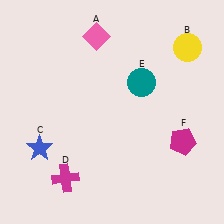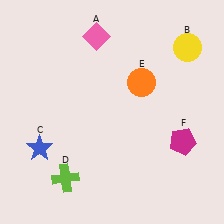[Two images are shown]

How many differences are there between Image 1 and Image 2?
There are 2 differences between the two images.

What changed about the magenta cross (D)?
In Image 1, D is magenta. In Image 2, it changed to lime.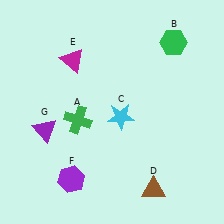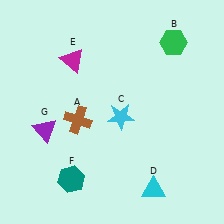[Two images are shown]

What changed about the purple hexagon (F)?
In Image 1, F is purple. In Image 2, it changed to teal.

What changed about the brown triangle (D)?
In Image 1, D is brown. In Image 2, it changed to cyan.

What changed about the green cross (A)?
In Image 1, A is green. In Image 2, it changed to brown.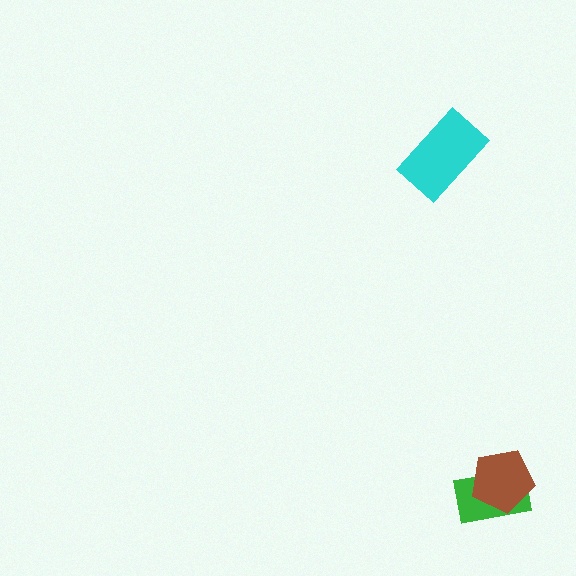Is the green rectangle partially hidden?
Yes, it is partially covered by another shape.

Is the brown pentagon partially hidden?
No, no other shape covers it.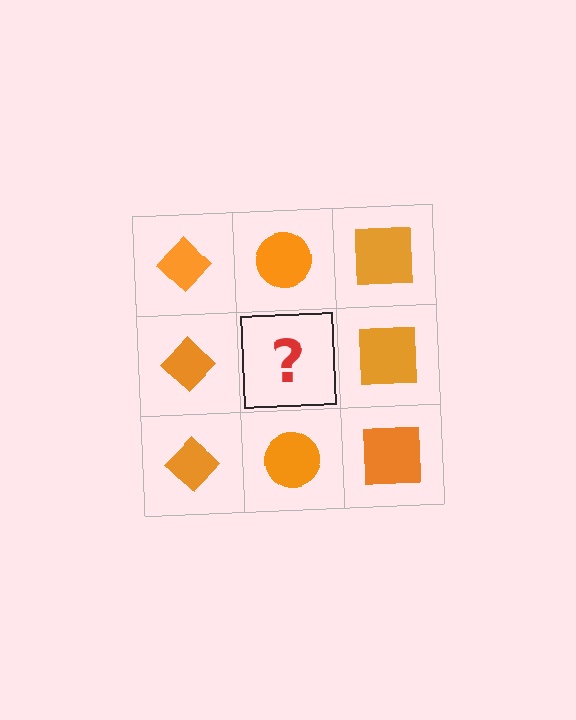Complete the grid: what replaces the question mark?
The question mark should be replaced with an orange circle.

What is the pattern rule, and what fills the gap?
The rule is that each column has a consistent shape. The gap should be filled with an orange circle.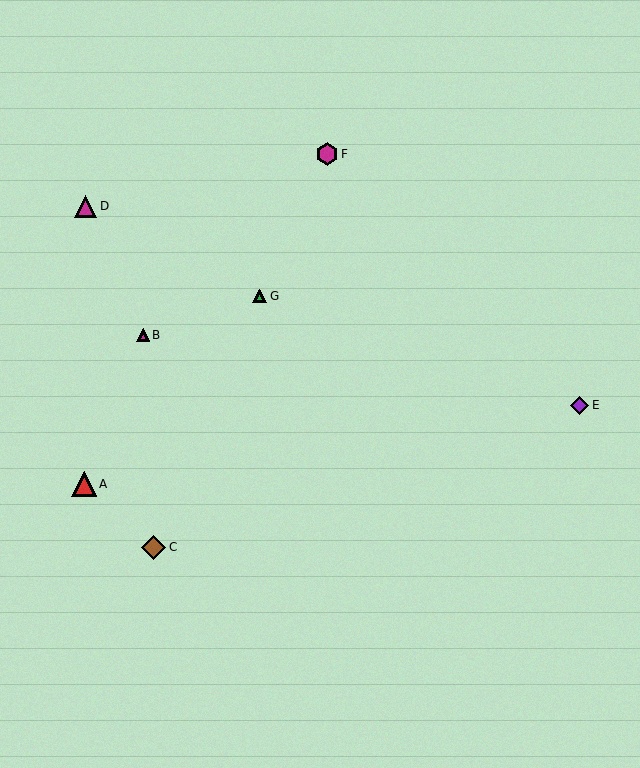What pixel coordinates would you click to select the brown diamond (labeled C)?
Click at (154, 547) to select the brown diamond C.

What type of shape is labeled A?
Shape A is a red triangle.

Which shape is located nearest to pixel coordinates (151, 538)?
The brown diamond (labeled C) at (154, 547) is nearest to that location.